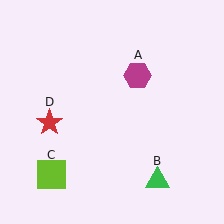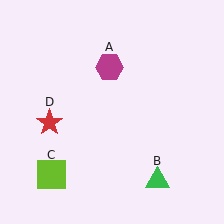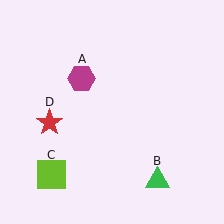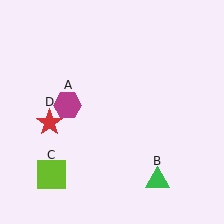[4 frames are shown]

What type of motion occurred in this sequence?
The magenta hexagon (object A) rotated counterclockwise around the center of the scene.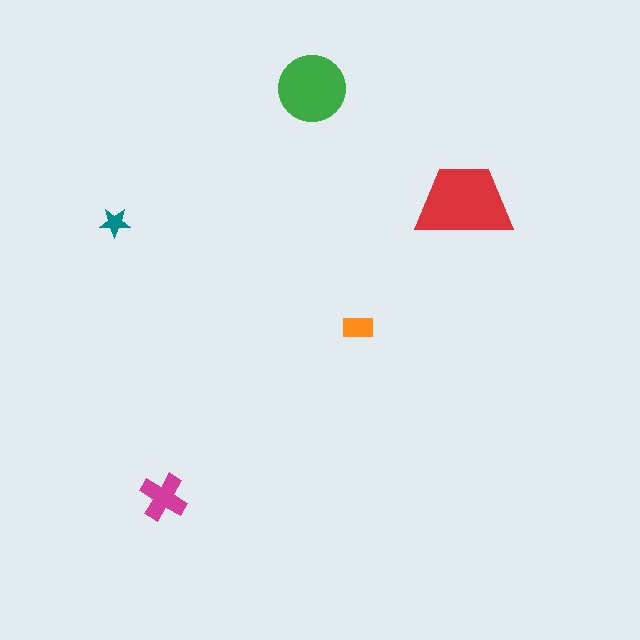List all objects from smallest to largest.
The teal star, the orange rectangle, the magenta cross, the green circle, the red trapezoid.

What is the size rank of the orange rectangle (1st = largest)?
4th.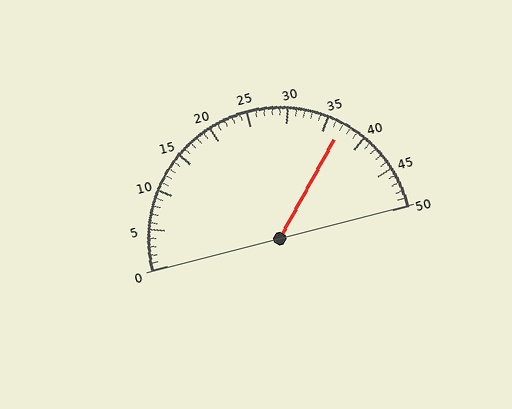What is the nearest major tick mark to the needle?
The nearest major tick mark is 35.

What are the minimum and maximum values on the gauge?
The gauge ranges from 0 to 50.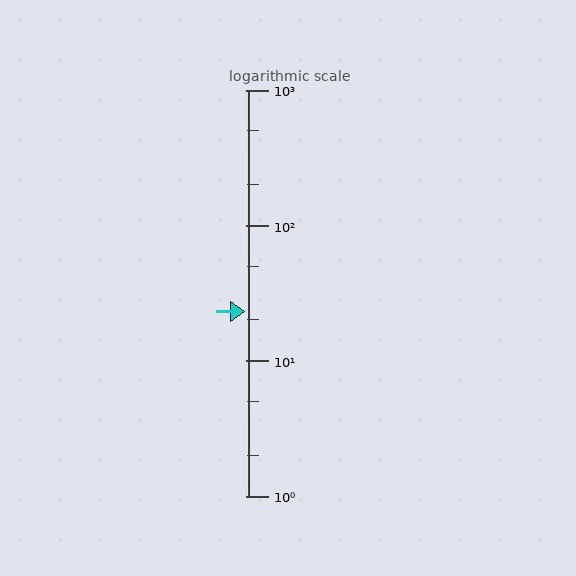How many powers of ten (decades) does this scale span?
The scale spans 3 decades, from 1 to 1000.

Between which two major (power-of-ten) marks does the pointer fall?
The pointer is between 10 and 100.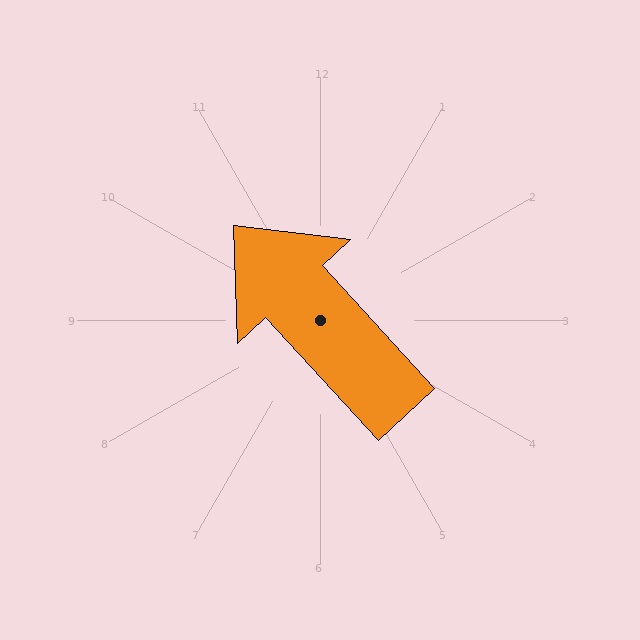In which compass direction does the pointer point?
Northwest.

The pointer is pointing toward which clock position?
Roughly 11 o'clock.